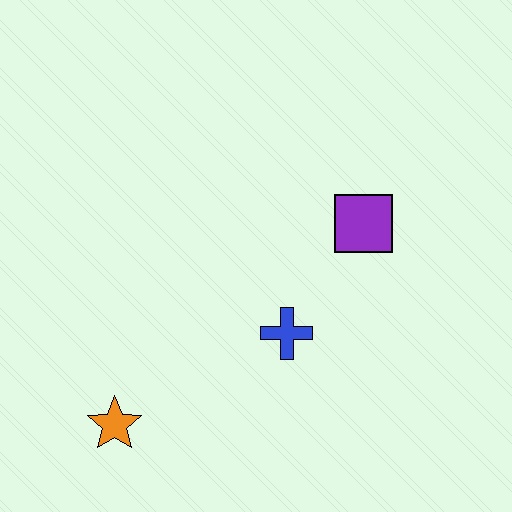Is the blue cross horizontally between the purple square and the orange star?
Yes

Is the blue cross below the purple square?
Yes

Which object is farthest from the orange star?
The purple square is farthest from the orange star.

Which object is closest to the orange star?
The blue cross is closest to the orange star.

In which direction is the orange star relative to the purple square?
The orange star is to the left of the purple square.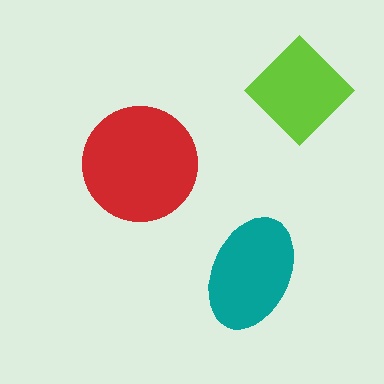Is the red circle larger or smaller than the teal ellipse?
Larger.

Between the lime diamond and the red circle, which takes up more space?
The red circle.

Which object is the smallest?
The lime diamond.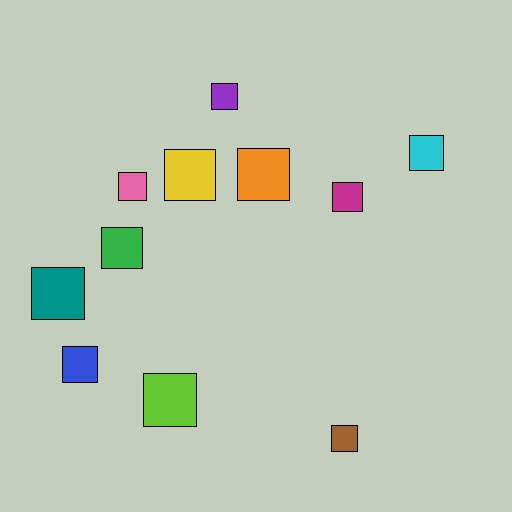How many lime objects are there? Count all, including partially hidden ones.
There is 1 lime object.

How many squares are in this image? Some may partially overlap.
There are 11 squares.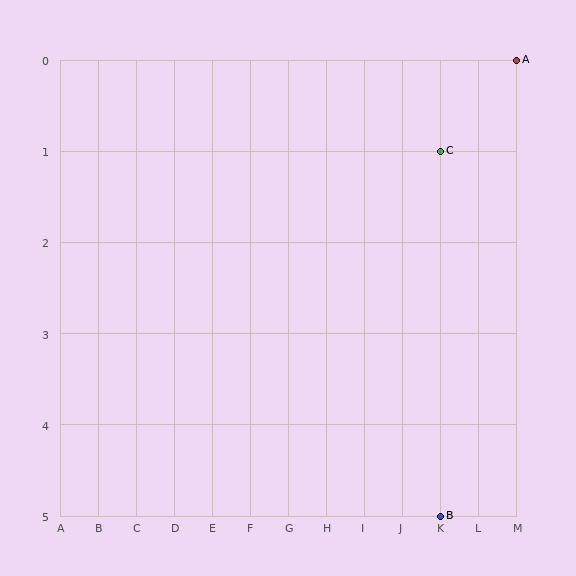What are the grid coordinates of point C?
Point C is at grid coordinates (K, 1).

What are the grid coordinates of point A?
Point A is at grid coordinates (M, 0).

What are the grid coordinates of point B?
Point B is at grid coordinates (K, 5).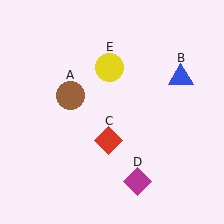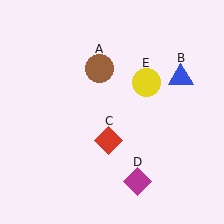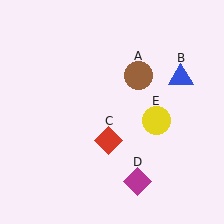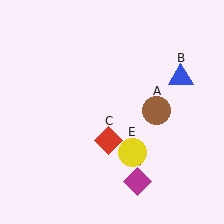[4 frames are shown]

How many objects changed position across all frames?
2 objects changed position: brown circle (object A), yellow circle (object E).